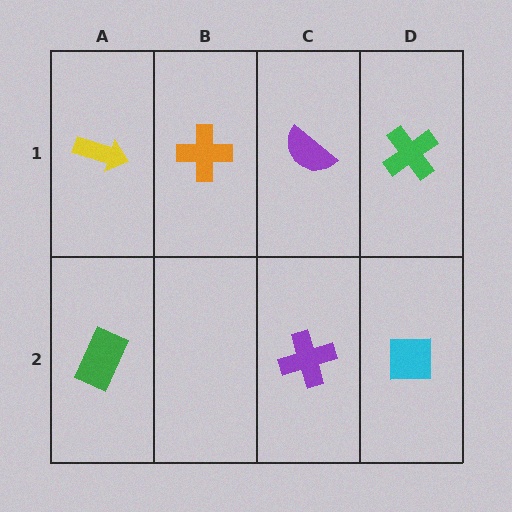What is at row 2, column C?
A purple cross.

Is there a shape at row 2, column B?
No, that cell is empty.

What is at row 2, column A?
A green rectangle.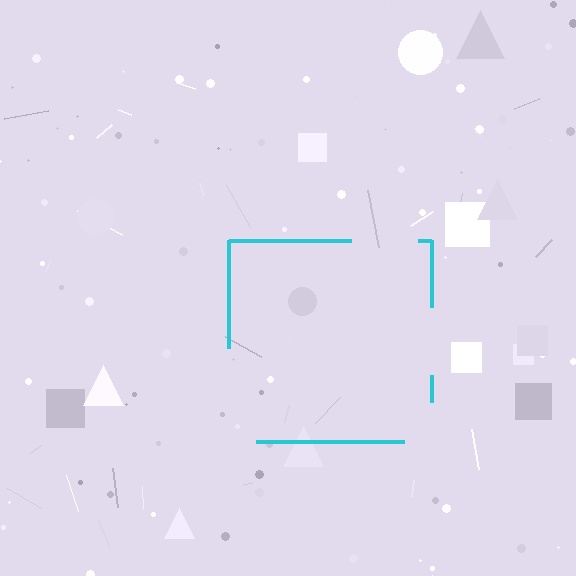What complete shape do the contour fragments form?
The contour fragments form a square.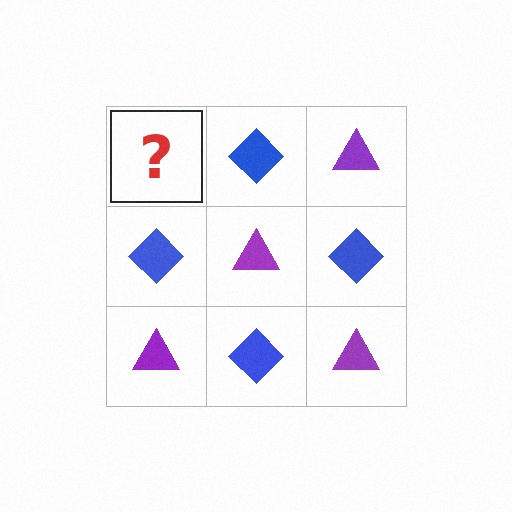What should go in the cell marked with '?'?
The missing cell should contain a purple triangle.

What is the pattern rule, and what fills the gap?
The rule is that it alternates purple triangle and blue diamond in a checkerboard pattern. The gap should be filled with a purple triangle.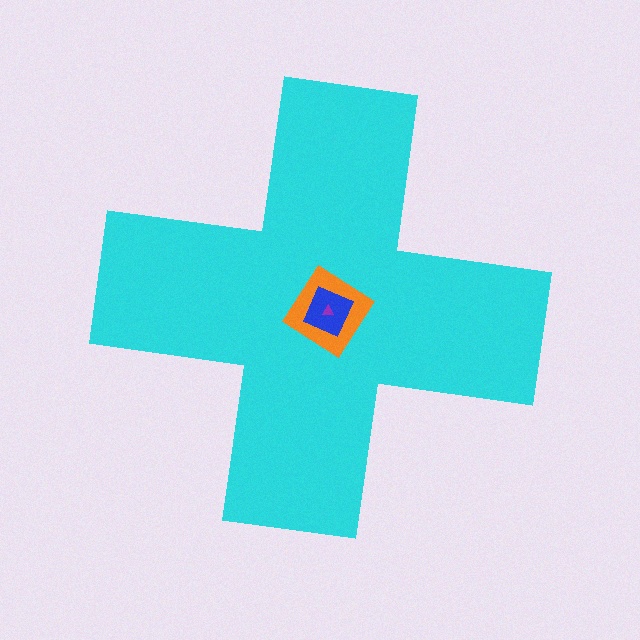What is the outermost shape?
The cyan cross.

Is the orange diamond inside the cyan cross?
Yes.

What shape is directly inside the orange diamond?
The blue diamond.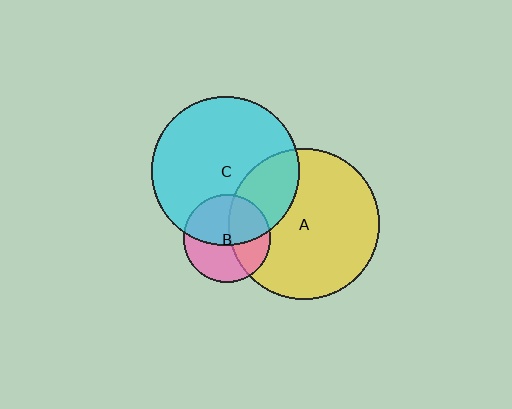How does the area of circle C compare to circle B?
Approximately 2.9 times.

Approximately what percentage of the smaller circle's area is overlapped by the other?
Approximately 55%.